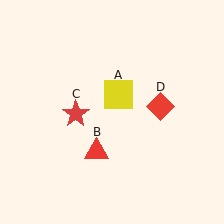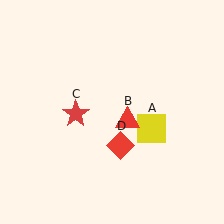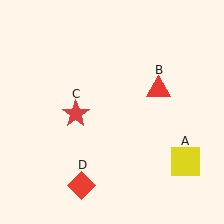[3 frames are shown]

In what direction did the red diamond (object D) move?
The red diamond (object D) moved down and to the left.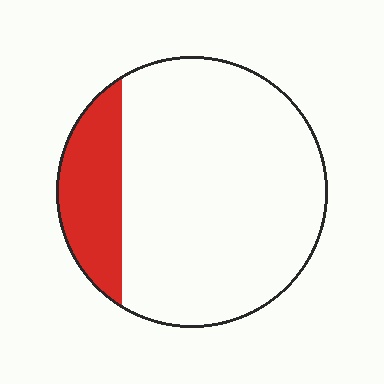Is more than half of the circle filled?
No.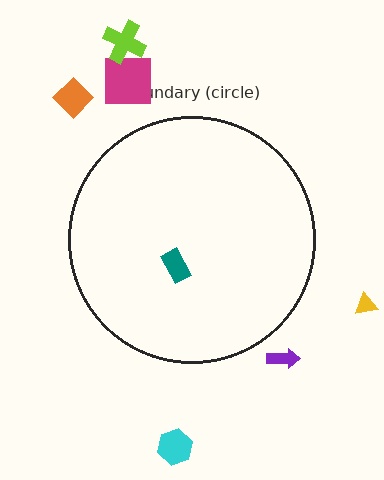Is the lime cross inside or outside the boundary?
Outside.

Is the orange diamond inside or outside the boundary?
Outside.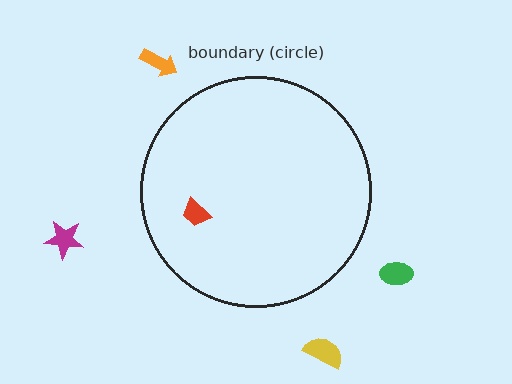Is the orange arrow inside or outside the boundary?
Outside.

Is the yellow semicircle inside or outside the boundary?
Outside.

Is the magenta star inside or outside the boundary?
Outside.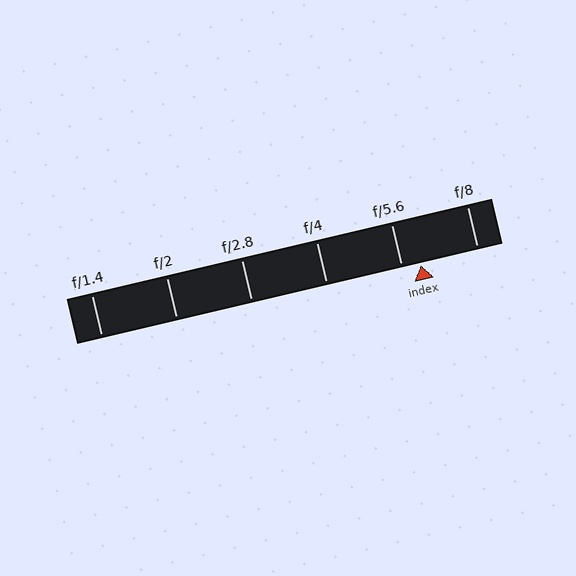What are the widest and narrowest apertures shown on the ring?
The widest aperture shown is f/1.4 and the narrowest is f/8.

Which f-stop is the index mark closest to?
The index mark is closest to f/5.6.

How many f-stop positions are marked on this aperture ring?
There are 6 f-stop positions marked.